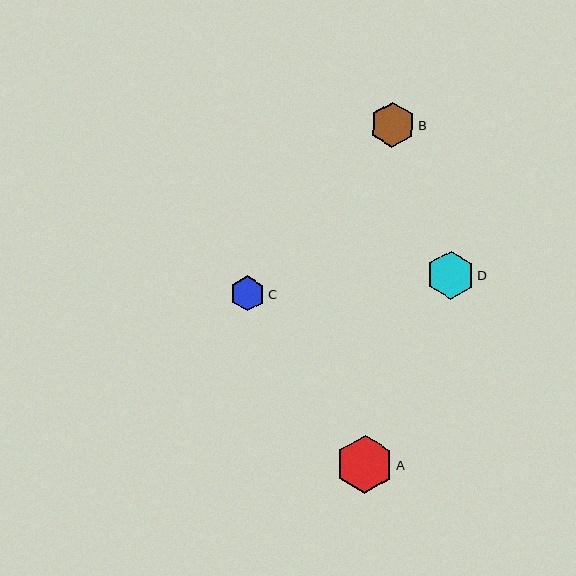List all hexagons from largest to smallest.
From largest to smallest: A, D, B, C.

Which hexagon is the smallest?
Hexagon C is the smallest with a size of approximately 35 pixels.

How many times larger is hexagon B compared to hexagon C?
Hexagon B is approximately 1.3 times the size of hexagon C.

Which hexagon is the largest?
Hexagon A is the largest with a size of approximately 58 pixels.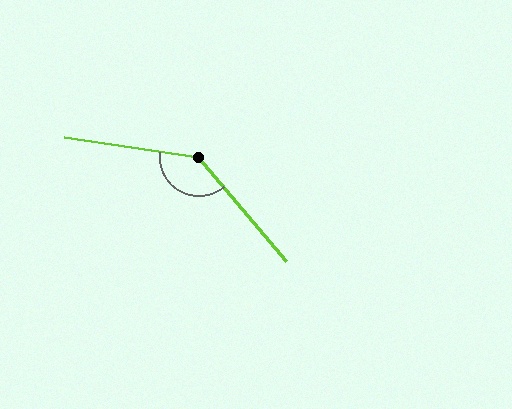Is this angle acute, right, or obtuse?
It is obtuse.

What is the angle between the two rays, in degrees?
Approximately 138 degrees.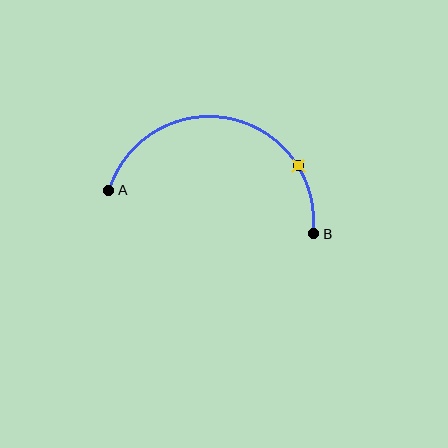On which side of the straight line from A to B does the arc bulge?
The arc bulges above the straight line connecting A and B.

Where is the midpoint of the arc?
The arc midpoint is the point on the curve farthest from the straight line joining A and B. It sits above that line.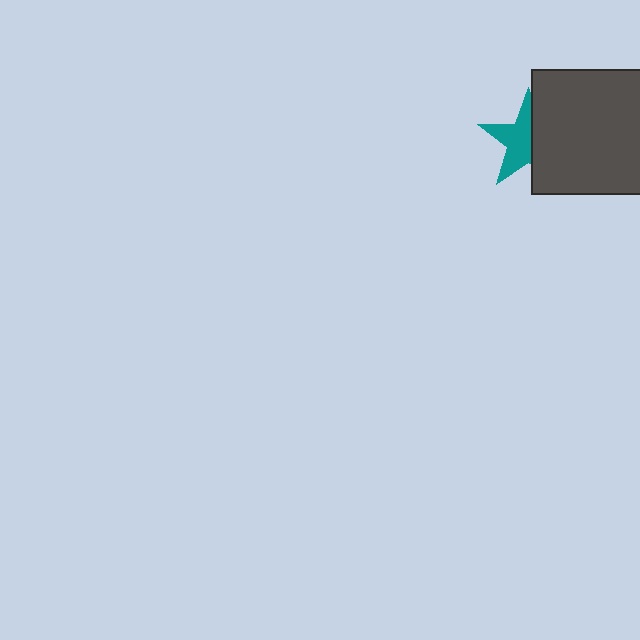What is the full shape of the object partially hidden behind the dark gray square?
The partially hidden object is a teal star.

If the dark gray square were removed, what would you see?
You would see the complete teal star.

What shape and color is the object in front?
The object in front is a dark gray square.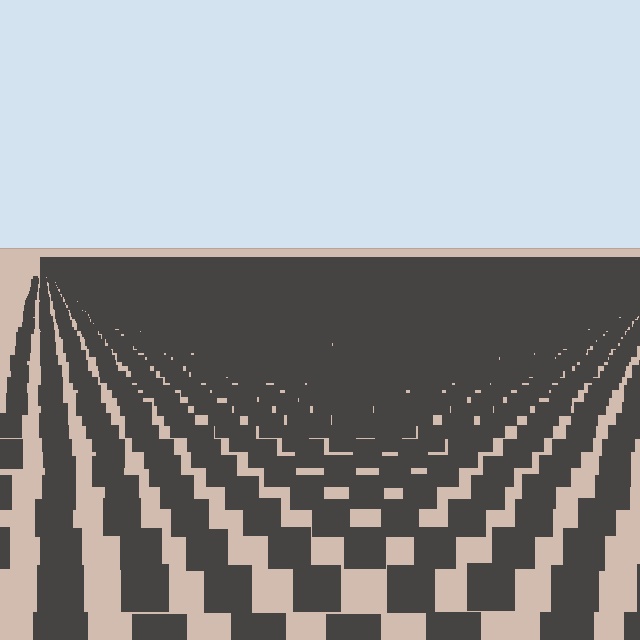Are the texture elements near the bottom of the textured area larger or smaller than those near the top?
Larger. Near the bottom, elements are closer to the viewer and appear at a bigger on-screen size.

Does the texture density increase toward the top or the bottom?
Density increases toward the top.